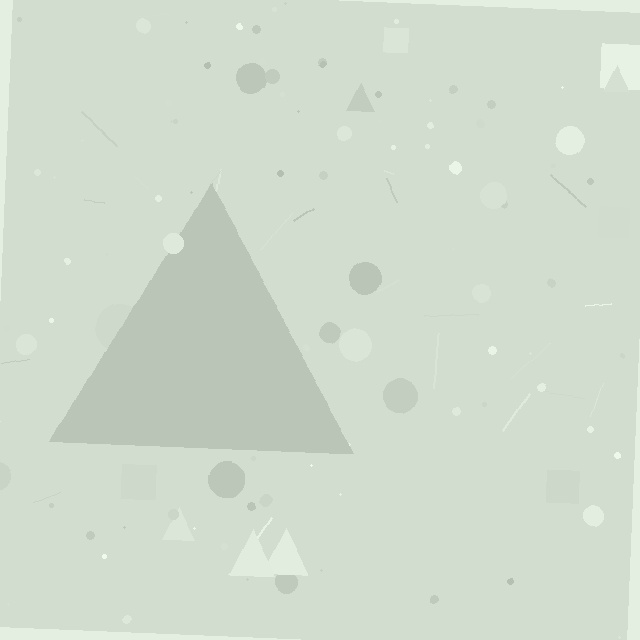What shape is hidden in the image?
A triangle is hidden in the image.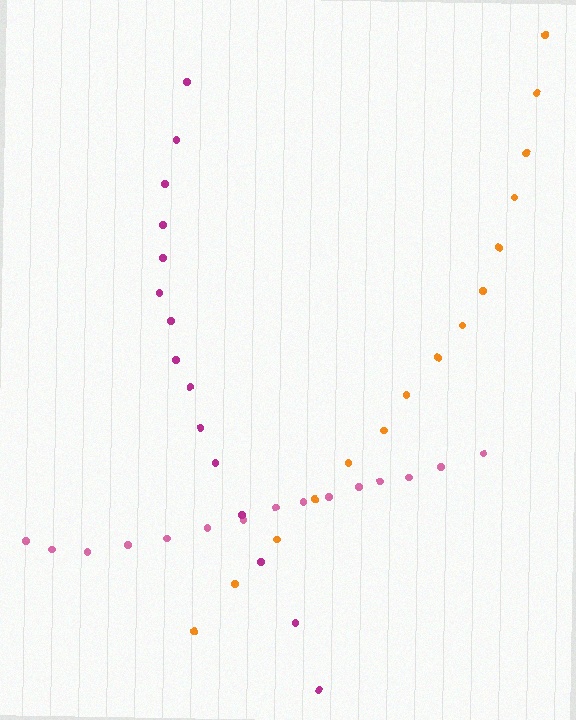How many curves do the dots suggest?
There are 3 distinct paths.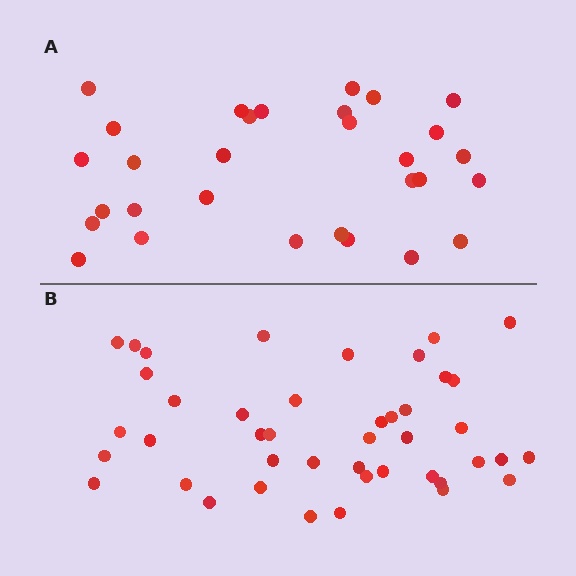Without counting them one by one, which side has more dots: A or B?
Region B (the bottom region) has more dots.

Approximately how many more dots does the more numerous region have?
Region B has approximately 15 more dots than region A.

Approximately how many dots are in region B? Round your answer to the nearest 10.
About 40 dots. (The exact count is 43, which rounds to 40.)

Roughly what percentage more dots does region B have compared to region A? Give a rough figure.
About 45% more.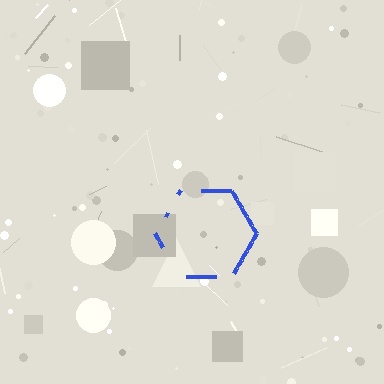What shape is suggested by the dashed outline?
The dashed outline suggests a hexagon.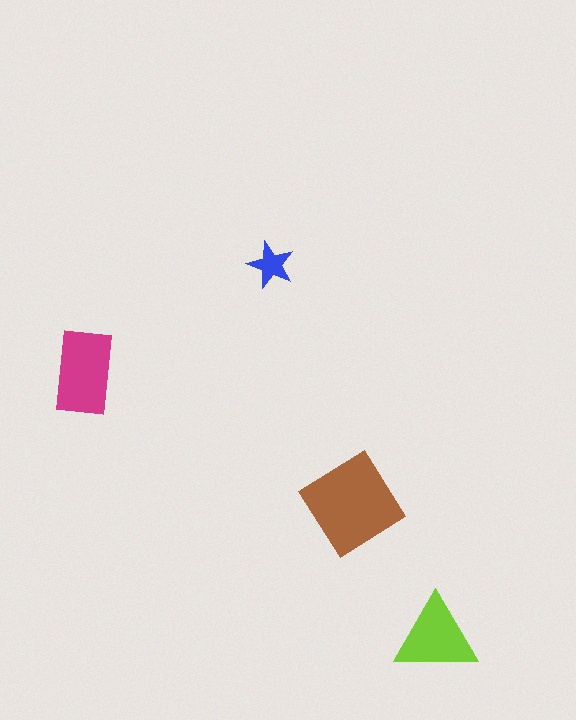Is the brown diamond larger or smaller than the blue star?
Larger.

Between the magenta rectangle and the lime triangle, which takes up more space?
The magenta rectangle.